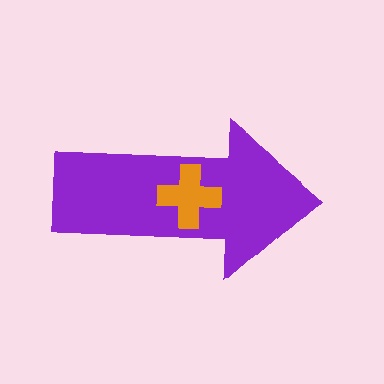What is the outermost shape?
The purple arrow.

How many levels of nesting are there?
2.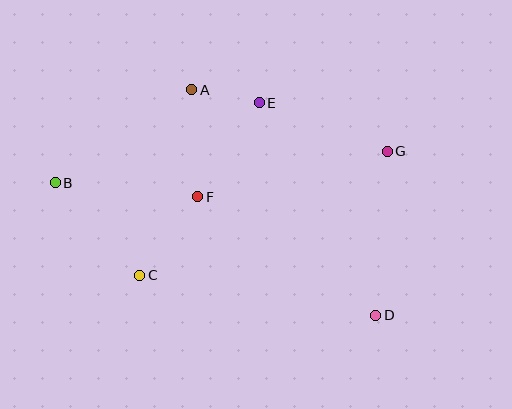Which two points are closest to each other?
Points A and E are closest to each other.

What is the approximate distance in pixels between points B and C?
The distance between B and C is approximately 125 pixels.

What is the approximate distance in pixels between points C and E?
The distance between C and E is approximately 210 pixels.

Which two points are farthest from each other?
Points B and D are farthest from each other.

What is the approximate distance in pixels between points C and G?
The distance between C and G is approximately 277 pixels.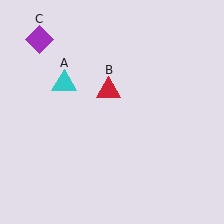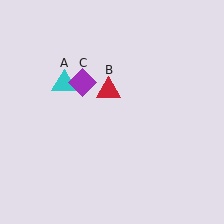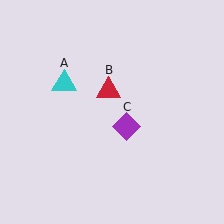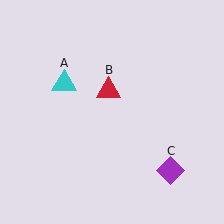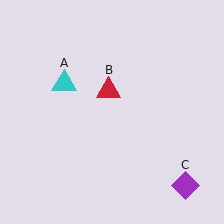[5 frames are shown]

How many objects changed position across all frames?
1 object changed position: purple diamond (object C).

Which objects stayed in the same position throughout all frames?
Cyan triangle (object A) and red triangle (object B) remained stationary.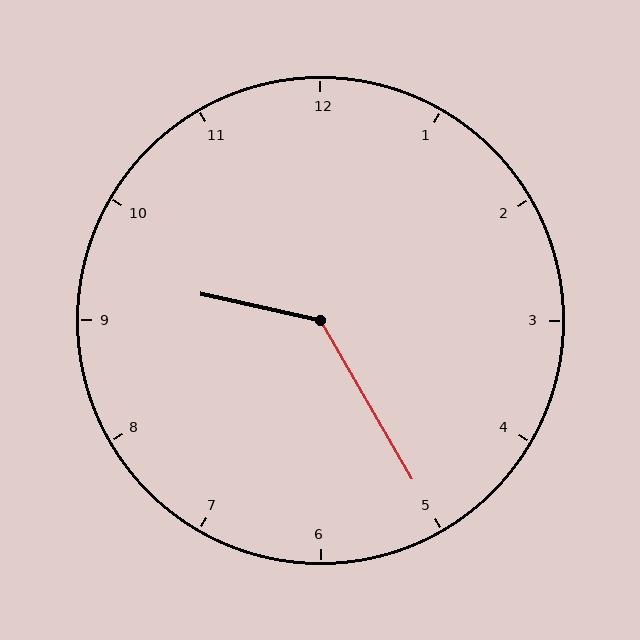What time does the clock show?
9:25.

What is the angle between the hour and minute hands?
Approximately 132 degrees.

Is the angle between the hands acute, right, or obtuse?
It is obtuse.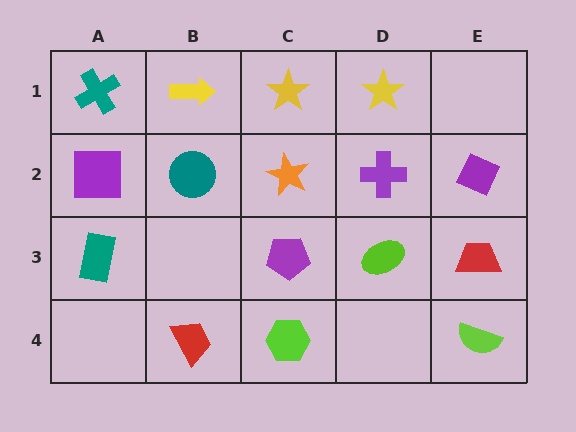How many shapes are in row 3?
4 shapes.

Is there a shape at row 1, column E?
No, that cell is empty.